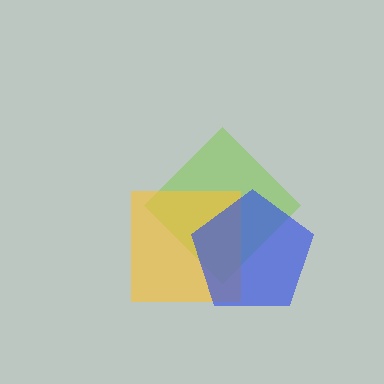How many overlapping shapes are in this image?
There are 3 overlapping shapes in the image.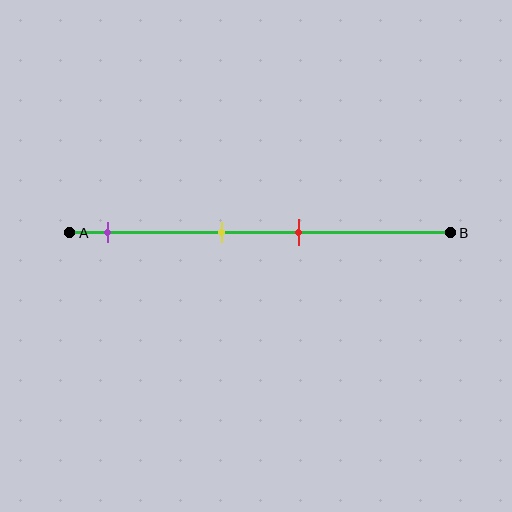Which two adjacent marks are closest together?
The yellow and red marks are the closest adjacent pair.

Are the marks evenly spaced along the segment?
No, the marks are not evenly spaced.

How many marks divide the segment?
There are 3 marks dividing the segment.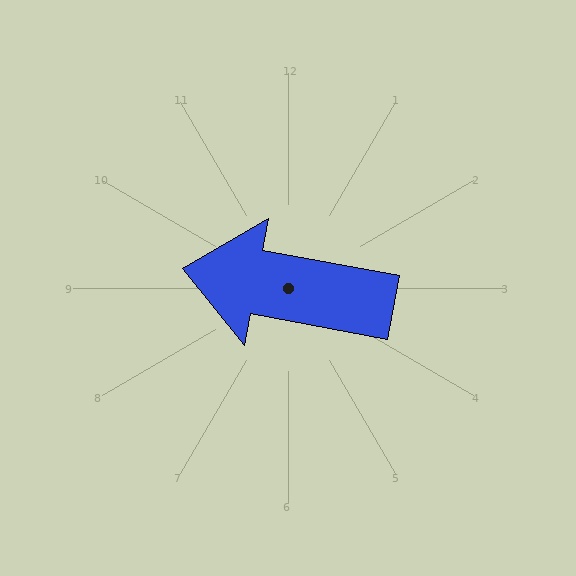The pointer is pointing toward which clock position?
Roughly 9 o'clock.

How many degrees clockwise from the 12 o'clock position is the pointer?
Approximately 280 degrees.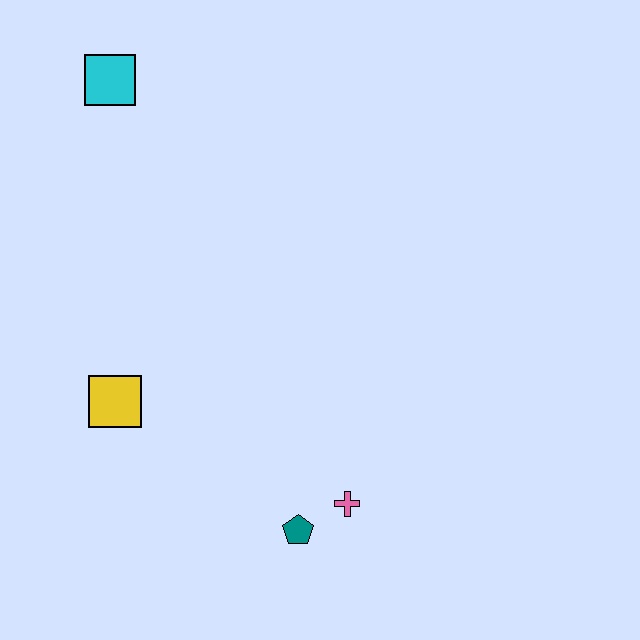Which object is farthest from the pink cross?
The cyan square is farthest from the pink cross.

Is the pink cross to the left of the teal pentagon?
No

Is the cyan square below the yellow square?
No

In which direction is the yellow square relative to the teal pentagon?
The yellow square is to the left of the teal pentagon.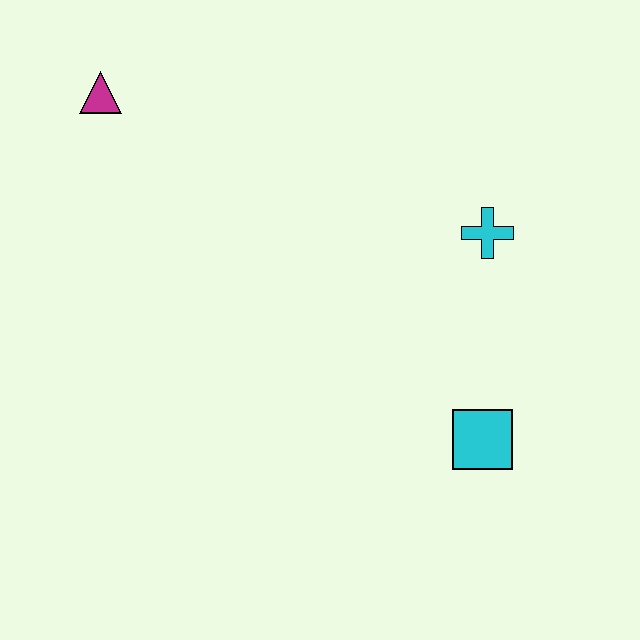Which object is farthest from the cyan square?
The magenta triangle is farthest from the cyan square.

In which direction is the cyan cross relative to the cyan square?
The cyan cross is above the cyan square.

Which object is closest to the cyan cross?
The cyan square is closest to the cyan cross.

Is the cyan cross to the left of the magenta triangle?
No